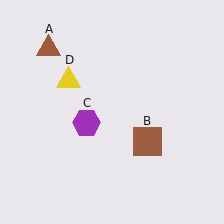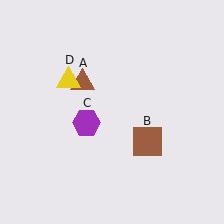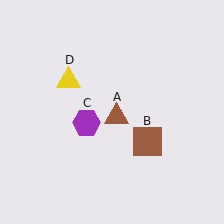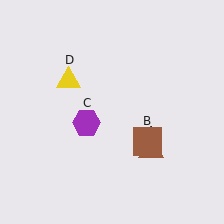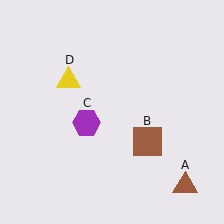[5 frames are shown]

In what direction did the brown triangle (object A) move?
The brown triangle (object A) moved down and to the right.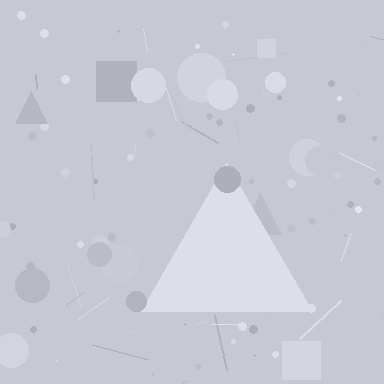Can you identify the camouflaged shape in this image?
The camouflaged shape is a triangle.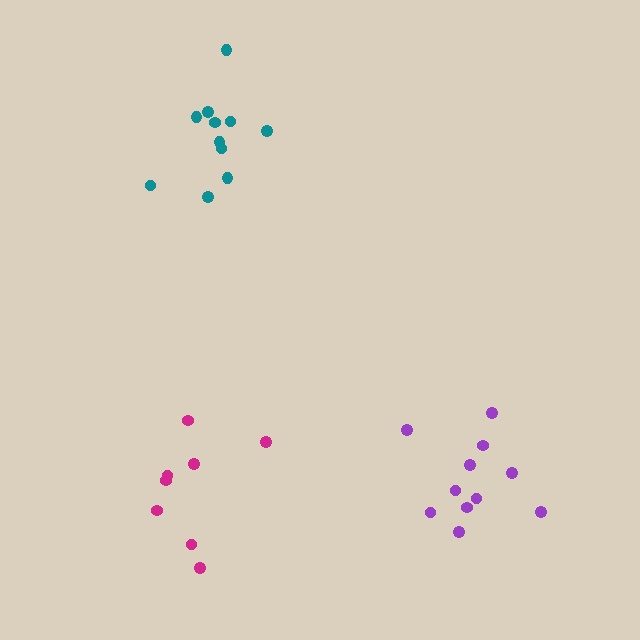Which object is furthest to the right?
The purple cluster is rightmost.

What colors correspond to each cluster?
The clusters are colored: purple, teal, magenta.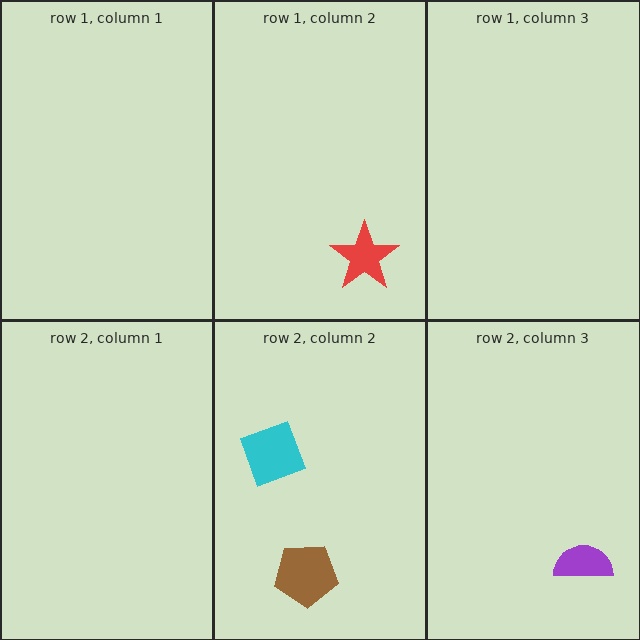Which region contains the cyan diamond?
The row 2, column 2 region.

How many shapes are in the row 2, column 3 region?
1.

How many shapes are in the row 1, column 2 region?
1.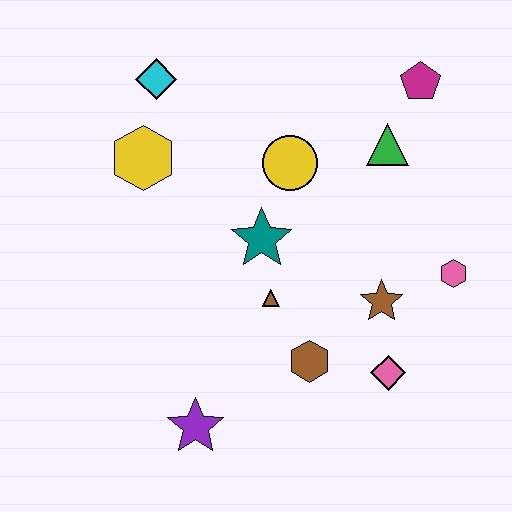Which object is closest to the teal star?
The brown triangle is closest to the teal star.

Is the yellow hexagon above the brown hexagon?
Yes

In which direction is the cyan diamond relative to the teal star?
The cyan diamond is above the teal star.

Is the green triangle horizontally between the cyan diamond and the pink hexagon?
Yes